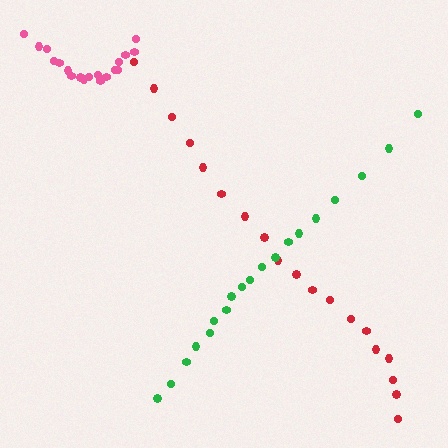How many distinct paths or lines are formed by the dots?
There are 3 distinct paths.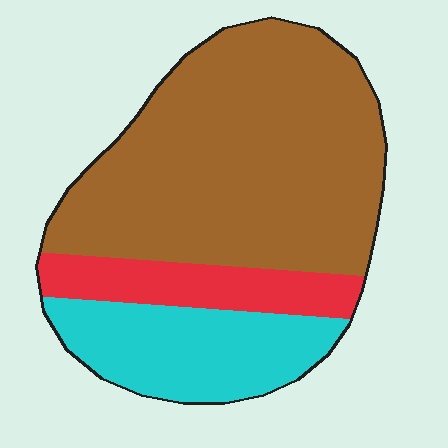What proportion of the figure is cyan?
Cyan takes up about one quarter (1/4) of the figure.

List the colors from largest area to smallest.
From largest to smallest: brown, cyan, red.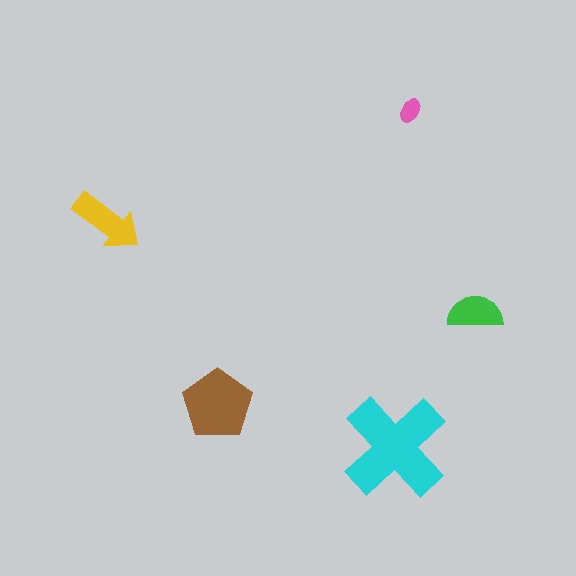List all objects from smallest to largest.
The pink ellipse, the green semicircle, the yellow arrow, the brown pentagon, the cyan cross.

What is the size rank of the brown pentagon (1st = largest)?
2nd.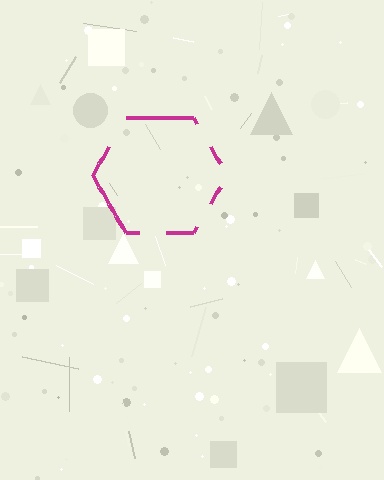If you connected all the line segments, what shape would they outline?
They would outline a hexagon.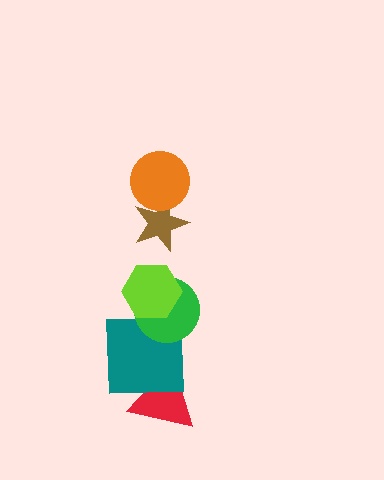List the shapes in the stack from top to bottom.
From top to bottom: the orange circle, the brown star, the lime hexagon, the green circle, the teal square, the red triangle.